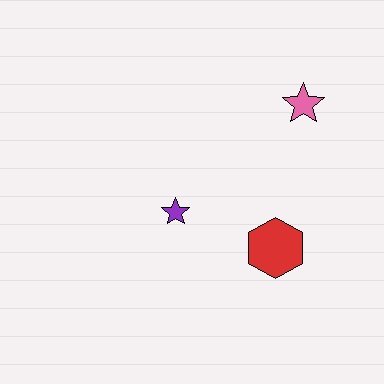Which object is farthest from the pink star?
The purple star is farthest from the pink star.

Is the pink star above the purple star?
Yes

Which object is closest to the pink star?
The red hexagon is closest to the pink star.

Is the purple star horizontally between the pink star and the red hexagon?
No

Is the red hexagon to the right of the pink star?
No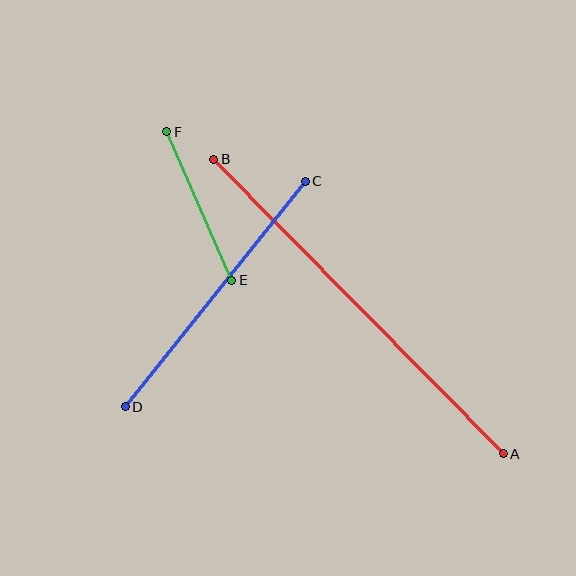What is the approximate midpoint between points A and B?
The midpoint is at approximately (358, 306) pixels.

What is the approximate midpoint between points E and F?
The midpoint is at approximately (199, 206) pixels.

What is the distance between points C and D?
The distance is approximately 288 pixels.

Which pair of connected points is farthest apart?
Points A and B are farthest apart.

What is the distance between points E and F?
The distance is approximately 162 pixels.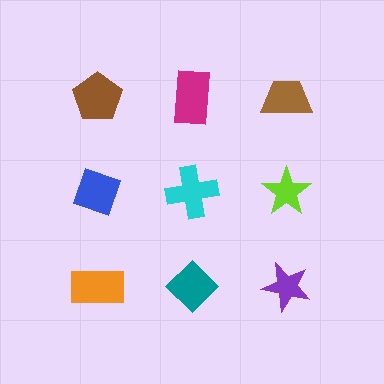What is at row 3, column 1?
An orange rectangle.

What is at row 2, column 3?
A lime star.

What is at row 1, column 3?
A brown trapezoid.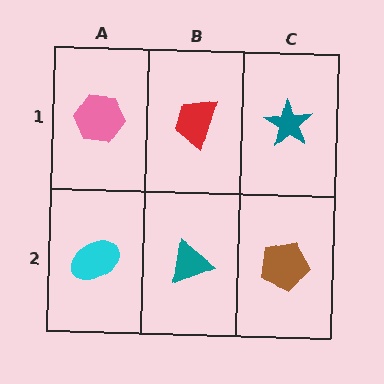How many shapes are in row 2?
3 shapes.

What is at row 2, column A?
A cyan ellipse.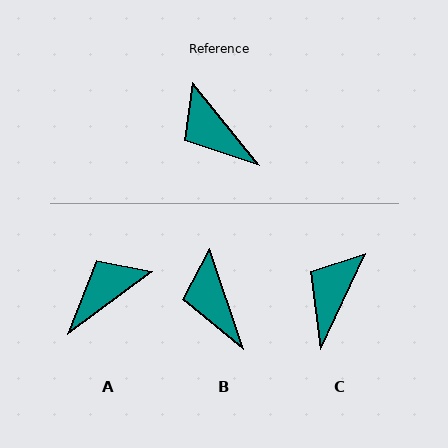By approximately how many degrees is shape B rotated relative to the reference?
Approximately 20 degrees clockwise.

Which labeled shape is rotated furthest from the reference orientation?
A, about 93 degrees away.